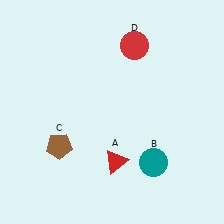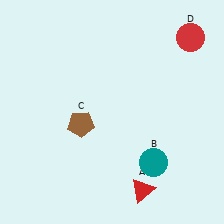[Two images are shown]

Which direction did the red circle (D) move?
The red circle (D) moved right.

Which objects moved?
The objects that moved are: the red triangle (A), the brown pentagon (C), the red circle (D).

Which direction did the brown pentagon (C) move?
The brown pentagon (C) moved up.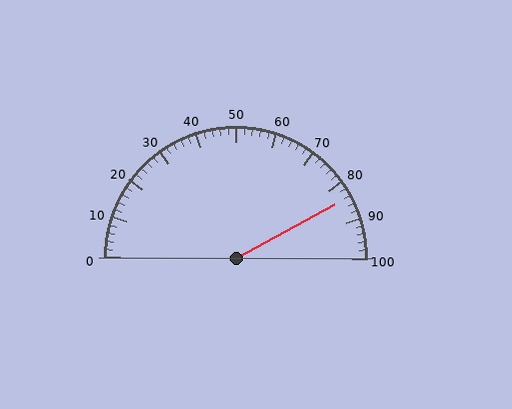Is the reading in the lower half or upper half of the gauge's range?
The reading is in the upper half of the range (0 to 100).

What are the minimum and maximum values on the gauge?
The gauge ranges from 0 to 100.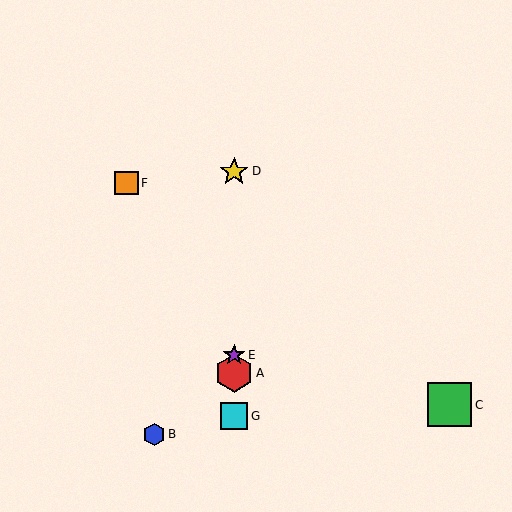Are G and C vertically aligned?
No, G is at x≈234 and C is at x≈450.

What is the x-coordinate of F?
Object F is at x≈126.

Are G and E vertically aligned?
Yes, both are at x≈234.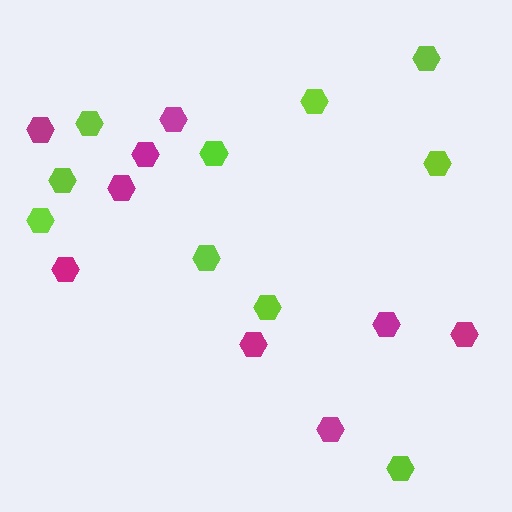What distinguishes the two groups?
There are 2 groups: one group of magenta hexagons (9) and one group of lime hexagons (10).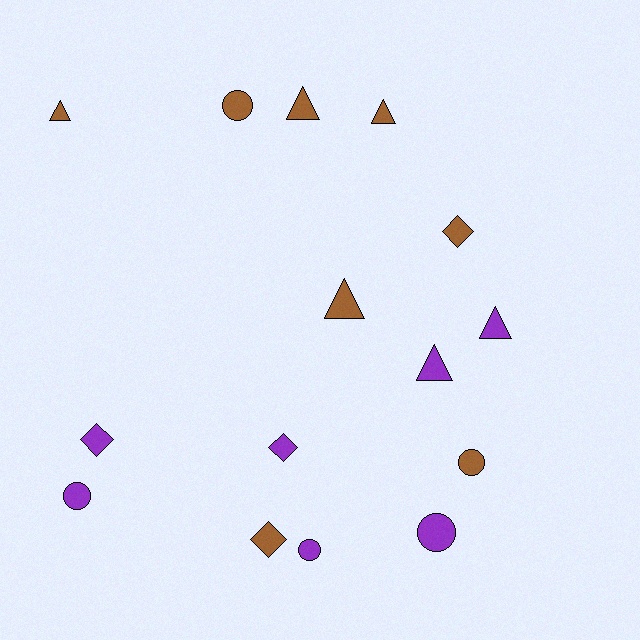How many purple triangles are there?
There are 2 purple triangles.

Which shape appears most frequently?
Triangle, with 6 objects.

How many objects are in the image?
There are 15 objects.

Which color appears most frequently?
Brown, with 8 objects.